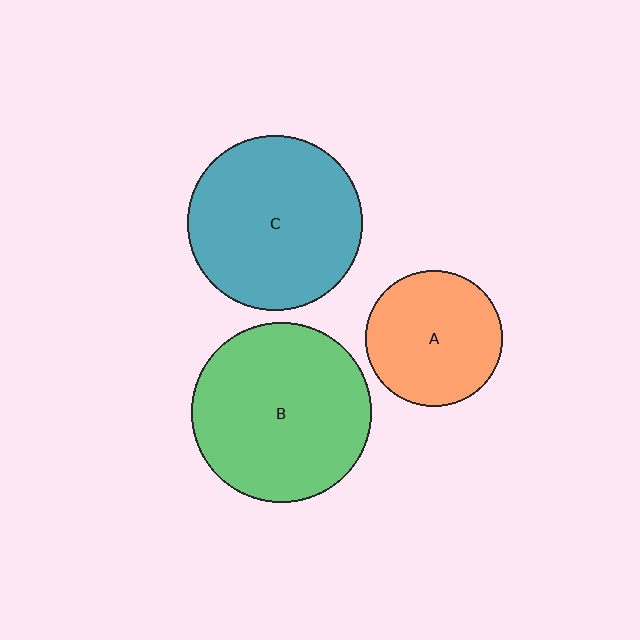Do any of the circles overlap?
No, none of the circles overlap.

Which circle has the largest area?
Circle B (green).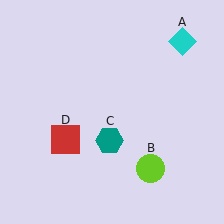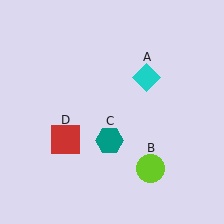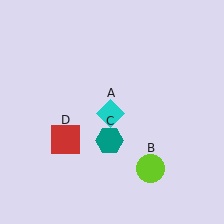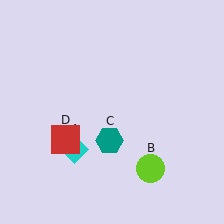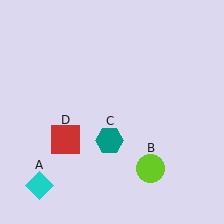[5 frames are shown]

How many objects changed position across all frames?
1 object changed position: cyan diamond (object A).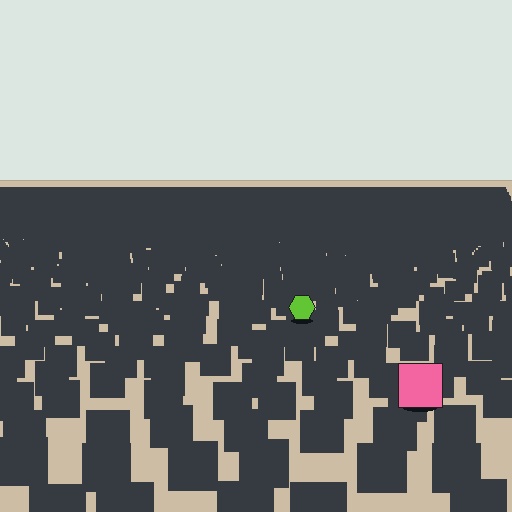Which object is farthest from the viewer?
The lime hexagon is farthest from the viewer. It appears smaller and the ground texture around it is denser.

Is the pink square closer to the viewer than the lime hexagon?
Yes. The pink square is closer — you can tell from the texture gradient: the ground texture is coarser near it.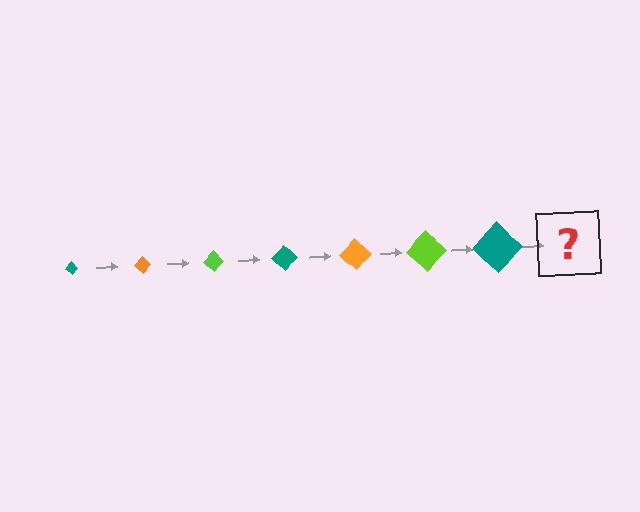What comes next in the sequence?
The next element should be an orange diamond, larger than the previous one.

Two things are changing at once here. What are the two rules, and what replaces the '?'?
The two rules are that the diamond grows larger each step and the color cycles through teal, orange, and lime. The '?' should be an orange diamond, larger than the previous one.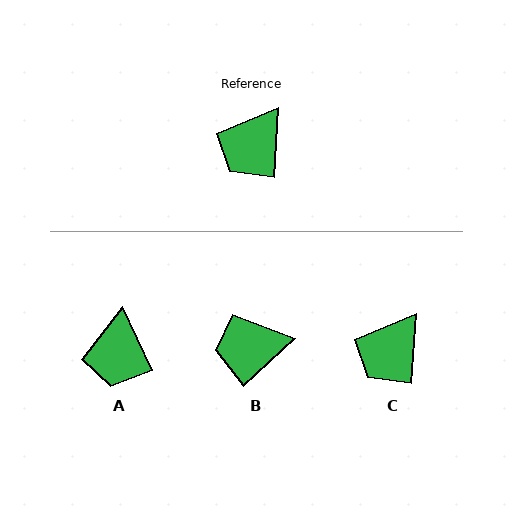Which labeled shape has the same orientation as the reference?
C.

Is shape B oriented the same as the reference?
No, it is off by about 44 degrees.